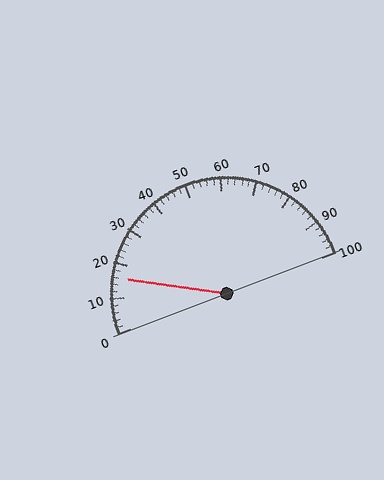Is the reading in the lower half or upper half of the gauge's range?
The reading is in the lower half of the range (0 to 100).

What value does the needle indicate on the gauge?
The needle indicates approximately 16.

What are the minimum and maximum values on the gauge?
The gauge ranges from 0 to 100.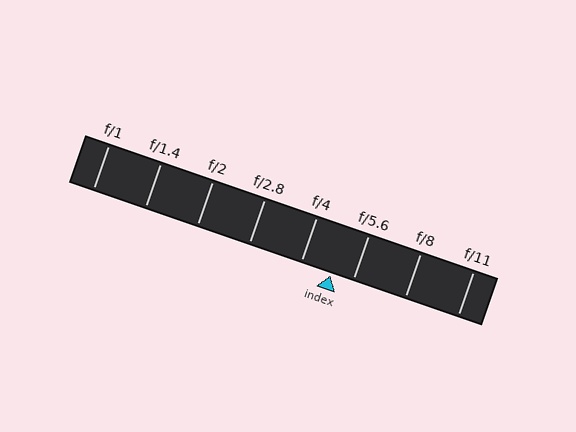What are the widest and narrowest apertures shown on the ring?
The widest aperture shown is f/1 and the narrowest is f/11.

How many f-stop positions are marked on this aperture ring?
There are 8 f-stop positions marked.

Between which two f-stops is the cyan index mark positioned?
The index mark is between f/4 and f/5.6.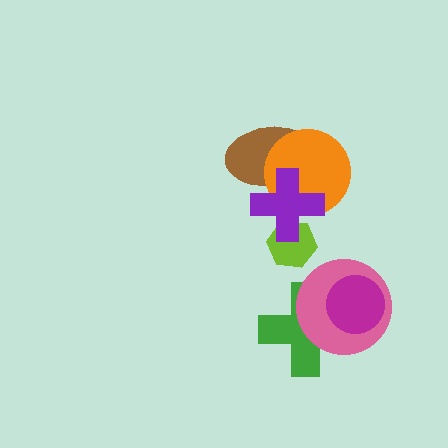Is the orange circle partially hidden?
Yes, it is partially covered by another shape.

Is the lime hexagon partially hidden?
Yes, it is partially covered by another shape.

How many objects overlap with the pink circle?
2 objects overlap with the pink circle.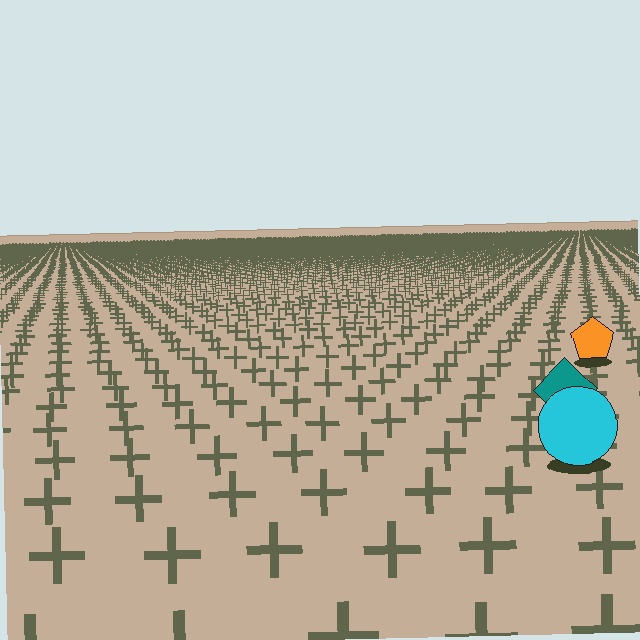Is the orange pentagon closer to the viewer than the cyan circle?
No. The cyan circle is closer — you can tell from the texture gradient: the ground texture is coarser near it.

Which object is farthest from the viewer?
The orange pentagon is farthest from the viewer. It appears smaller and the ground texture around it is denser.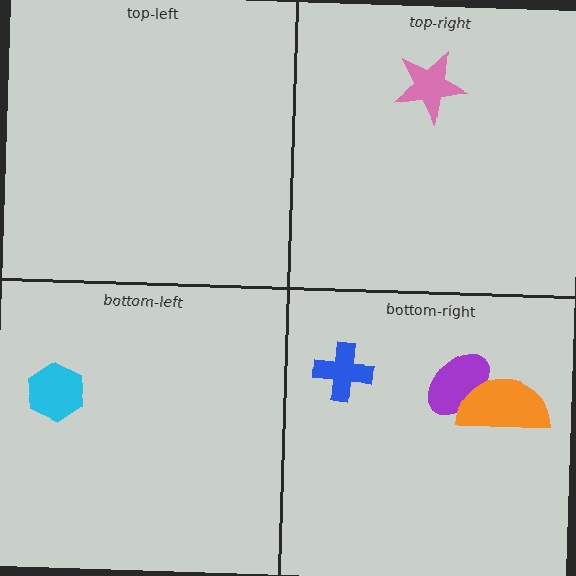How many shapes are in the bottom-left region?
1.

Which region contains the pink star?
The top-right region.